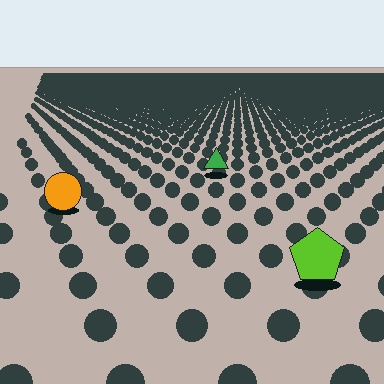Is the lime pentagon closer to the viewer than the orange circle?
Yes. The lime pentagon is closer — you can tell from the texture gradient: the ground texture is coarser near it.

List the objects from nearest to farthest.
From nearest to farthest: the lime pentagon, the orange circle, the green triangle.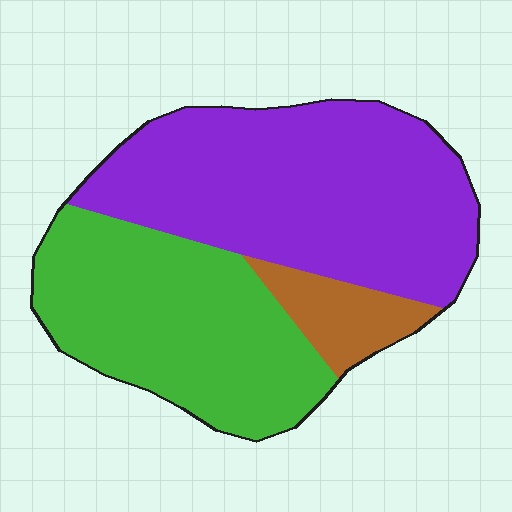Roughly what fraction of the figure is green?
Green covers 39% of the figure.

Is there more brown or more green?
Green.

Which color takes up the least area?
Brown, at roughly 10%.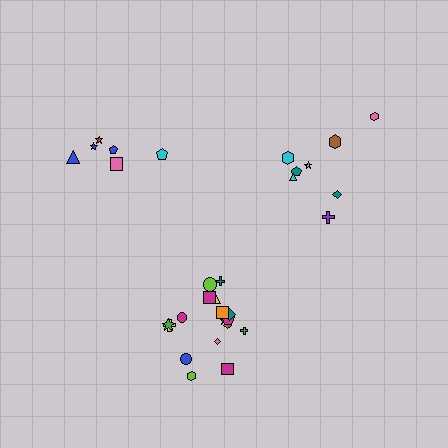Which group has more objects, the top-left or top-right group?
The top-right group.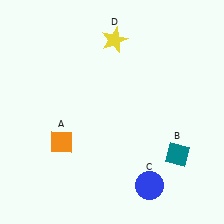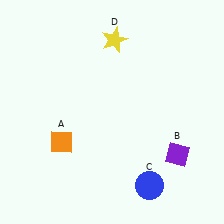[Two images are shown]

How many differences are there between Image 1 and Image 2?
There is 1 difference between the two images.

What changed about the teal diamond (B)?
In Image 1, B is teal. In Image 2, it changed to purple.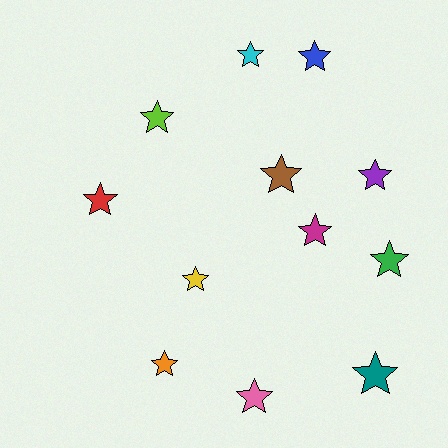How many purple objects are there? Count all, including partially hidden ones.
There is 1 purple object.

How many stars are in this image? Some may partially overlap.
There are 12 stars.